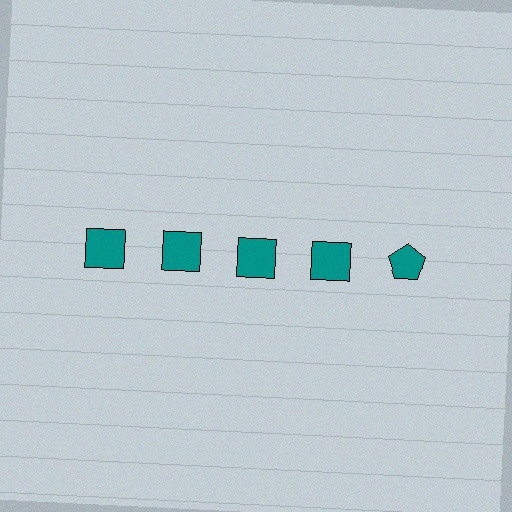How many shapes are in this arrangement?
There are 5 shapes arranged in a grid pattern.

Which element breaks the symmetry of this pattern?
The teal pentagon in the top row, rightmost column breaks the symmetry. All other shapes are teal squares.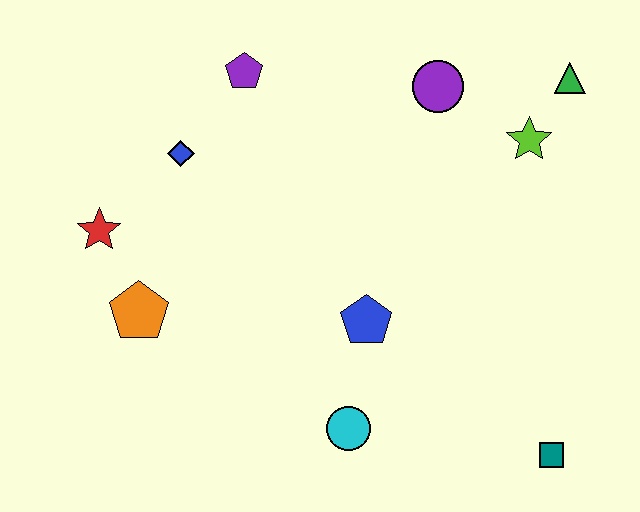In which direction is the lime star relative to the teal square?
The lime star is above the teal square.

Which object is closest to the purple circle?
The lime star is closest to the purple circle.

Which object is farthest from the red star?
The teal square is farthest from the red star.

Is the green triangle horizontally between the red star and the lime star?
No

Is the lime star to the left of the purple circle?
No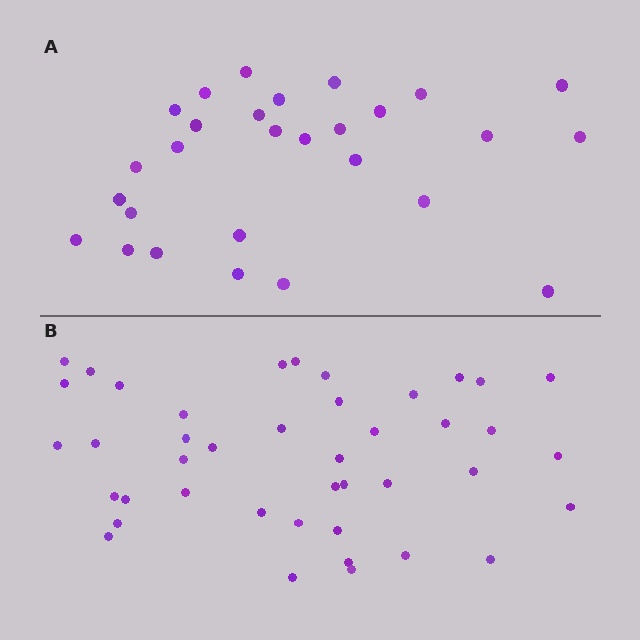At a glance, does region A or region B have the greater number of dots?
Region B (the bottom region) has more dots.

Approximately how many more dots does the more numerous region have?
Region B has approximately 15 more dots than region A.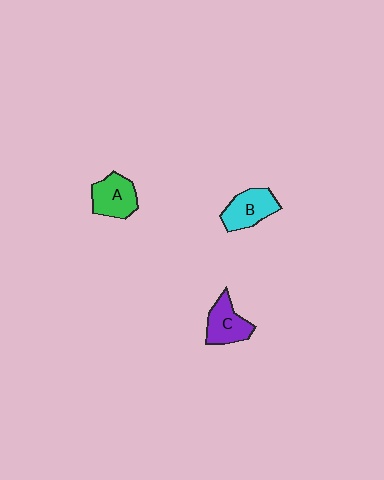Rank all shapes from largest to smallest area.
From largest to smallest: A (green), B (cyan), C (purple).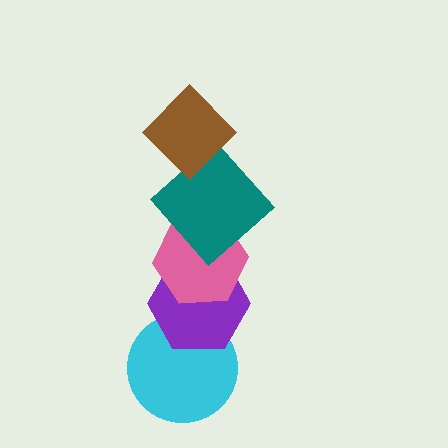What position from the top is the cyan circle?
The cyan circle is 5th from the top.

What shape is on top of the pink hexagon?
The teal diamond is on top of the pink hexagon.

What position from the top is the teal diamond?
The teal diamond is 2nd from the top.